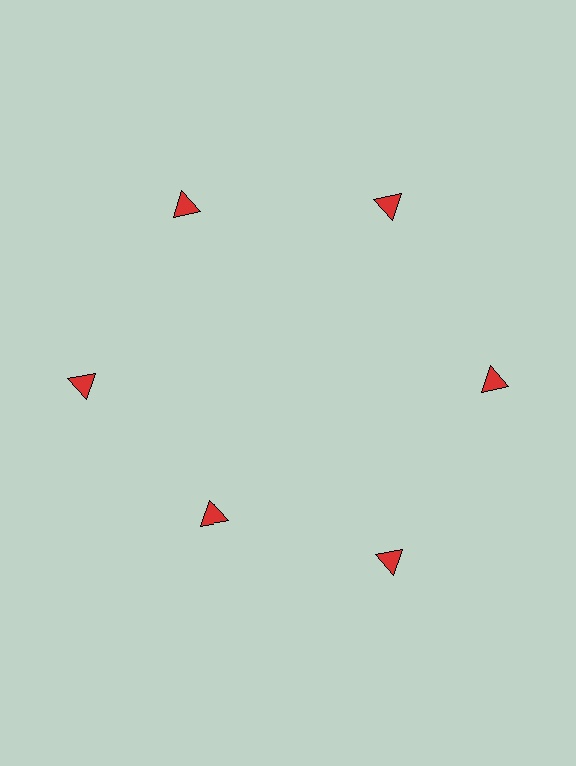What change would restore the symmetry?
The symmetry would be restored by moving it outward, back onto the ring so that all 6 triangles sit at equal angles and equal distance from the center.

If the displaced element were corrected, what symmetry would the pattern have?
It would have 6-fold rotational symmetry — the pattern would map onto itself every 60 degrees.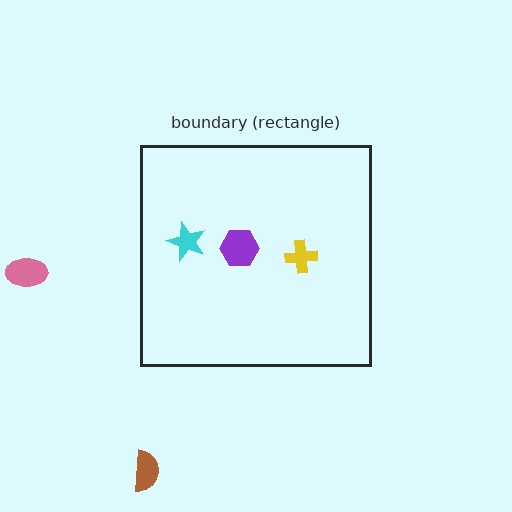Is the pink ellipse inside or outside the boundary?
Outside.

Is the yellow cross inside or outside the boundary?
Inside.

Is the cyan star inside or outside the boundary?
Inside.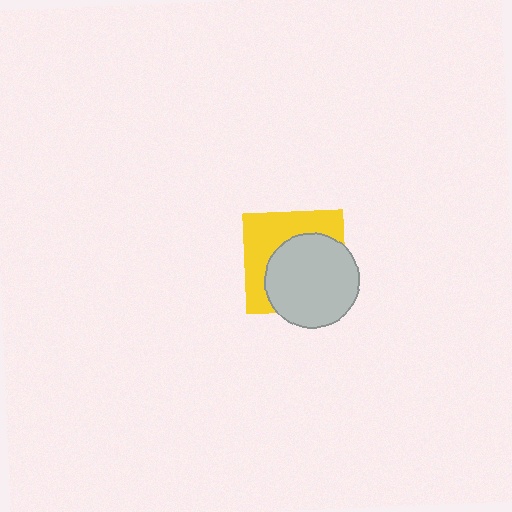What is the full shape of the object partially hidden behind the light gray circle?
The partially hidden object is a yellow square.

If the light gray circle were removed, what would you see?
You would see the complete yellow square.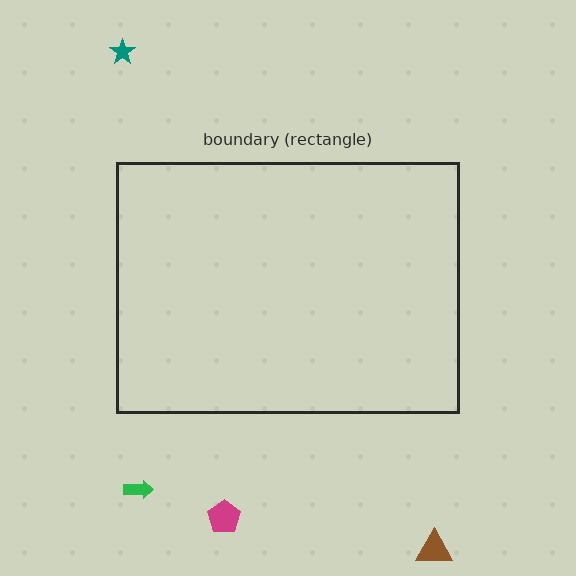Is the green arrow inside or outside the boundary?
Outside.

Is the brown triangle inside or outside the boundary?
Outside.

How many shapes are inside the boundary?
0 inside, 4 outside.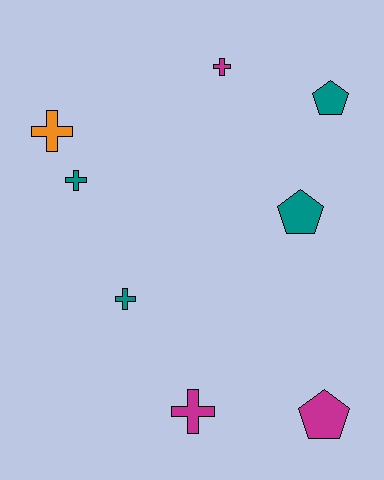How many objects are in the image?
There are 8 objects.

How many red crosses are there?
There are no red crosses.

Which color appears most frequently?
Teal, with 4 objects.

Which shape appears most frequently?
Cross, with 5 objects.